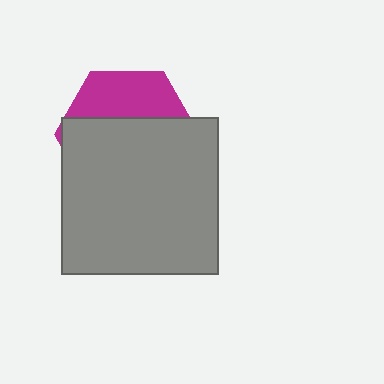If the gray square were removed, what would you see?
You would see the complete magenta hexagon.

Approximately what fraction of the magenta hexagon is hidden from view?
Roughly 66% of the magenta hexagon is hidden behind the gray square.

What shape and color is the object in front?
The object in front is a gray square.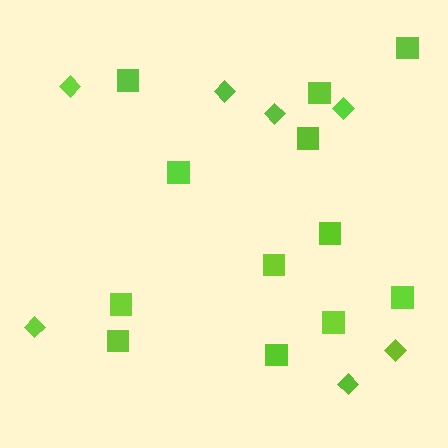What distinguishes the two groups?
There are 2 groups: one group of squares (12) and one group of diamonds (7).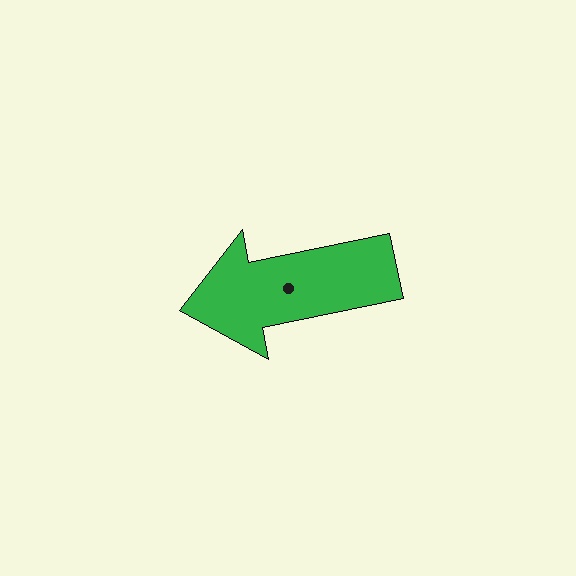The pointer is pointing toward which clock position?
Roughly 9 o'clock.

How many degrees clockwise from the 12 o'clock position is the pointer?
Approximately 258 degrees.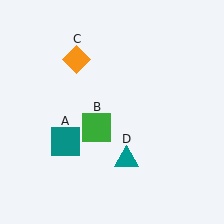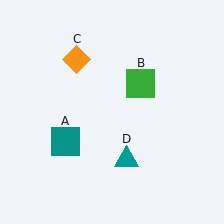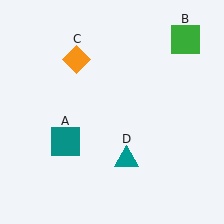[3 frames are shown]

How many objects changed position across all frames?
1 object changed position: green square (object B).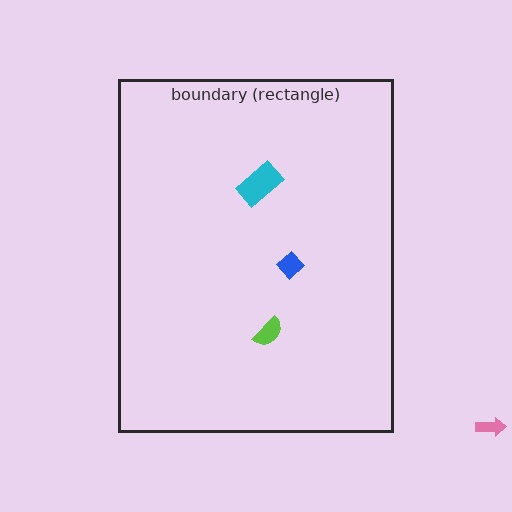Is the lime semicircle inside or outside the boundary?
Inside.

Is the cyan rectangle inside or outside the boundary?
Inside.